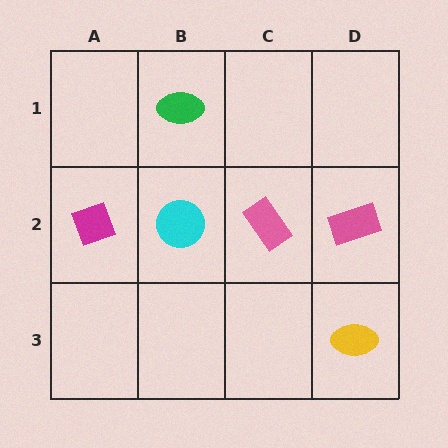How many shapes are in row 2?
4 shapes.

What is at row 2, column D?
A pink rectangle.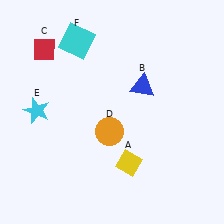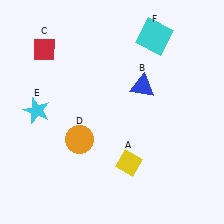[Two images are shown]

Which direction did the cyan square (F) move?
The cyan square (F) moved right.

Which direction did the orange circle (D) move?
The orange circle (D) moved left.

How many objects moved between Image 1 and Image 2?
2 objects moved between the two images.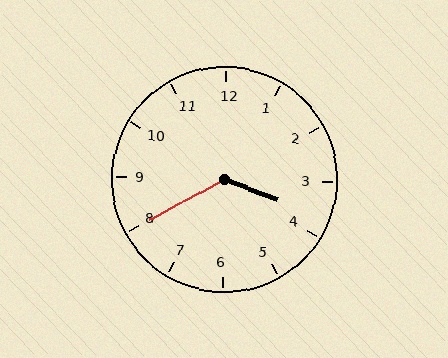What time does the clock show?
3:40.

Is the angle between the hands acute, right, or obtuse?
It is obtuse.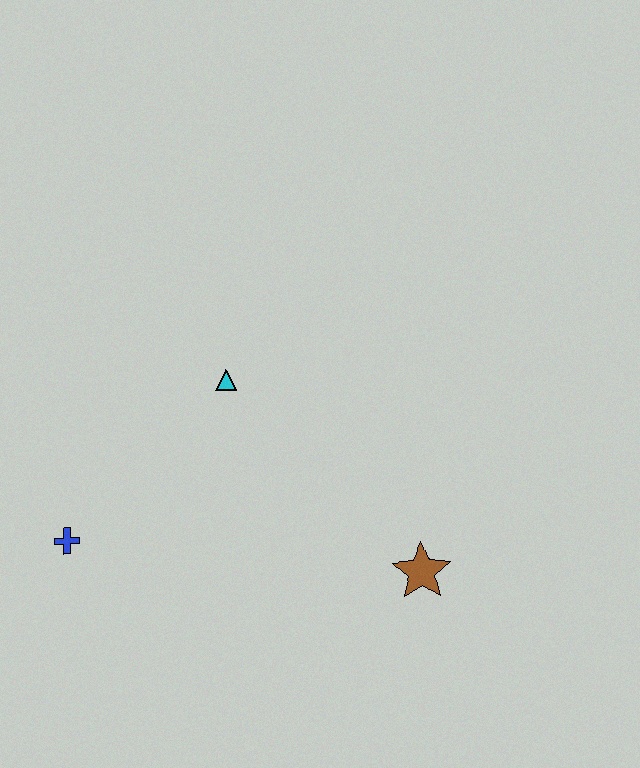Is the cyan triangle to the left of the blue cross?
No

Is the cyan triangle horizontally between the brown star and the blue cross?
Yes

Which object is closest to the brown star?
The cyan triangle is closest to the brown star.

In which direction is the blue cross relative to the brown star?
The blue cross is to the left of the brown star.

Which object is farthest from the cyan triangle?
The brown star is farthest from the cyan triangle.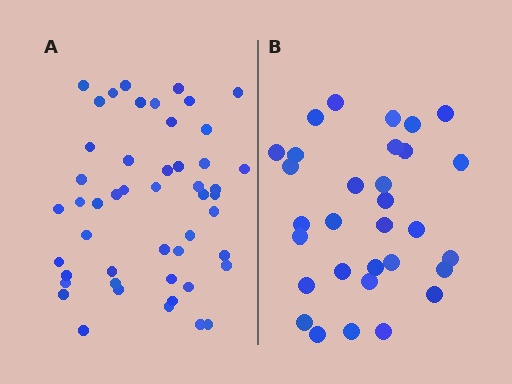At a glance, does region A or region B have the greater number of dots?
Region A (the left region) has more dots.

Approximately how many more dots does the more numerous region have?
Region A has approximately 20 more dots than region B.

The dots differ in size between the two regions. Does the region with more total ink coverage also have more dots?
No. Region B has more total ink coverage because its dots are larger, but region A actually contains more individual dots. Total area can be misleading — the number of items is what matters here.